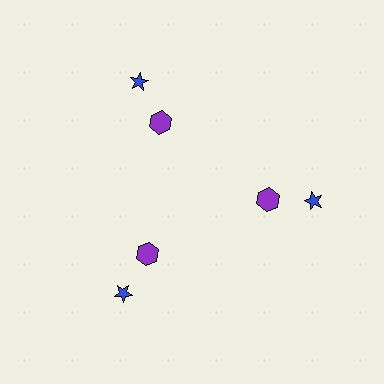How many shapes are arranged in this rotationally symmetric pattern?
There are 6 shapes, arranged in 3 groups of 2.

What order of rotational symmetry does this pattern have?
This pattern has 3-fold rotational symmetry.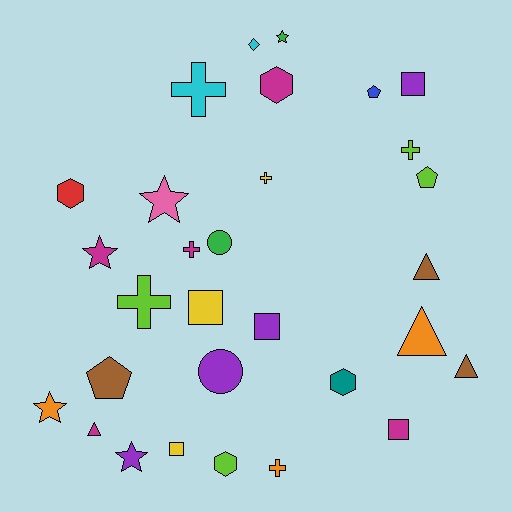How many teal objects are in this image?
There is 1 teal object.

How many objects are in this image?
There are 30 objects.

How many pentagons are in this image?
There are 3 pentagons.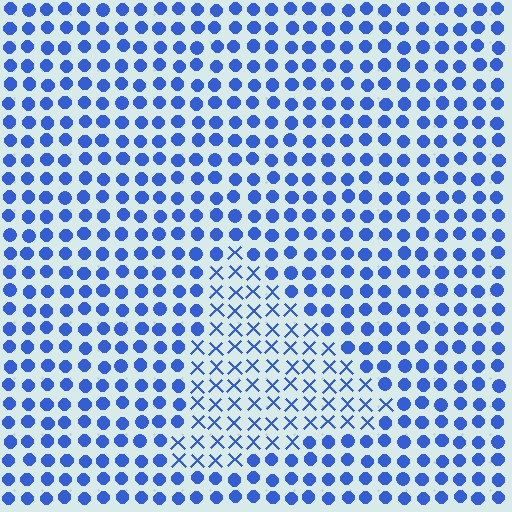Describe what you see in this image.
The image is filled with small blue elements arranged in a uniform grid. A triangle-shaped region contains X marks, while the surrounding area contains circles. The boundary is defined purely by the change in element shape.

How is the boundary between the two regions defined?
The boundary is defined by a change in element shape: X marks inside vs. circles outside. All elements share the same color and spacing.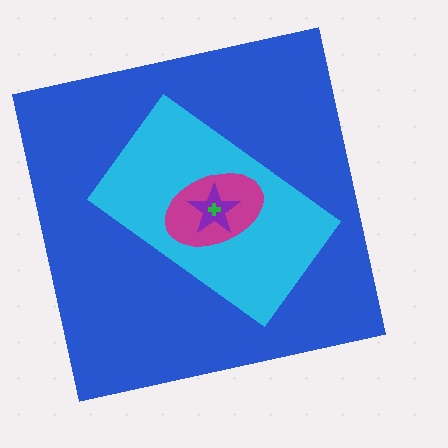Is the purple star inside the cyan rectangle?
Yes.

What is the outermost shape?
The blue square.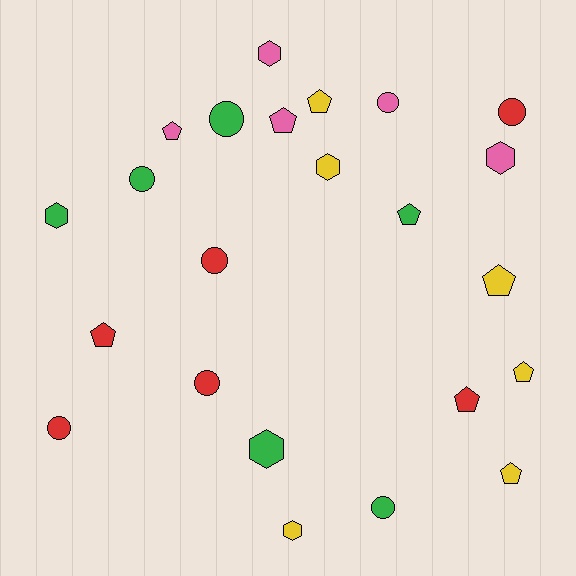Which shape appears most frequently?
Pentagon, with 9 objects.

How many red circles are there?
There are 4 red circles.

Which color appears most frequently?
Yellow, with 6 objects.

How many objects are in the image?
There are 23 objects.